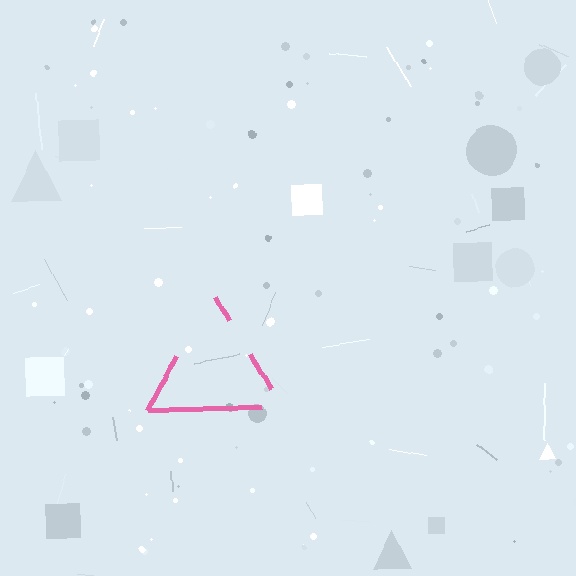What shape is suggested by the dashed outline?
The dashed outline suggests a triangle.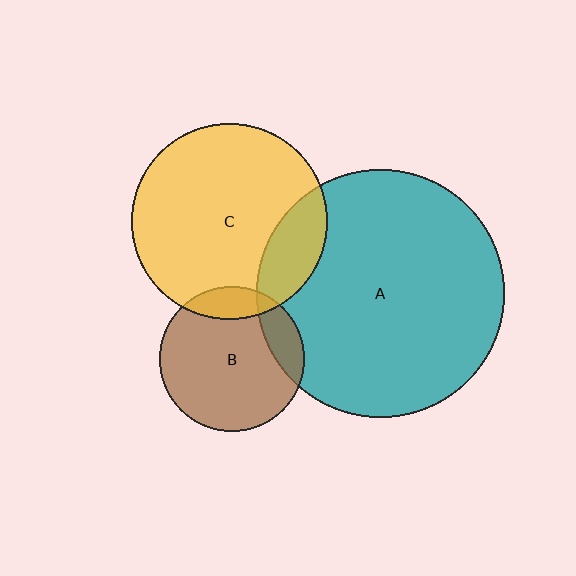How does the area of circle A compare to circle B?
Approximately 2.9 times.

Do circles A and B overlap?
Yes.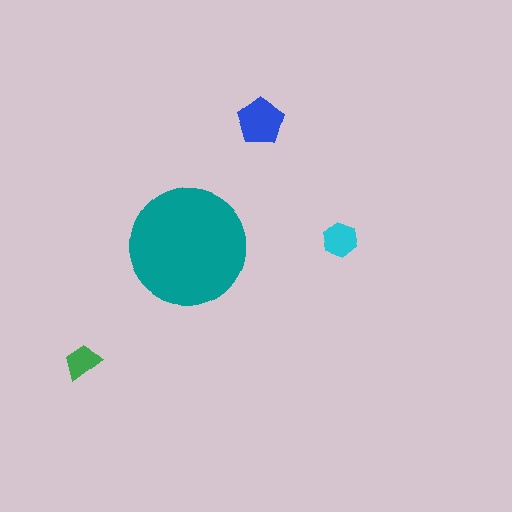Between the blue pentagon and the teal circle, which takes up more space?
The teal circle.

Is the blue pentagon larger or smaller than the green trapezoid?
Larger.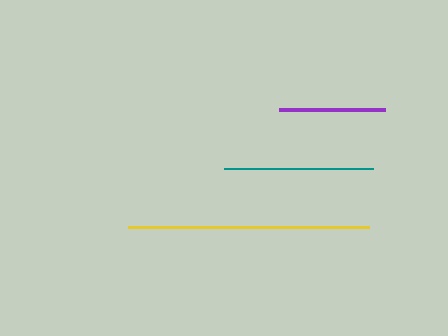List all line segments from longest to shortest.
From longest to shortest: yellow, teal, purple.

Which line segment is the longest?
The yellow line is the longest at approximately 241 pixels.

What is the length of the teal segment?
The teal segment is approximately 149 pixels long.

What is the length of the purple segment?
The purple segment is approximately 106 pixels long.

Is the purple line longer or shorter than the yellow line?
The yellow line is longer than the purple line.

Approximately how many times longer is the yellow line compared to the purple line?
The yellow line is approximately 2.3 times the length of the purple line.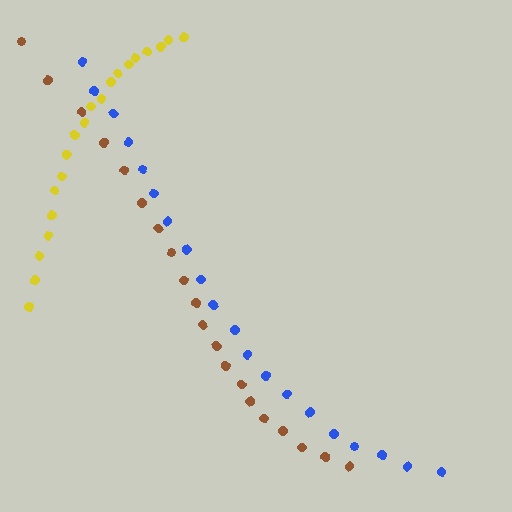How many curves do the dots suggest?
There are 3 distinct paths.